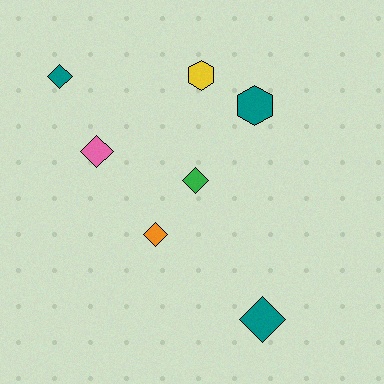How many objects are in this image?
There are 7 objects.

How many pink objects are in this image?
There is 1 pink object.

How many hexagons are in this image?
There are 2 hexagons.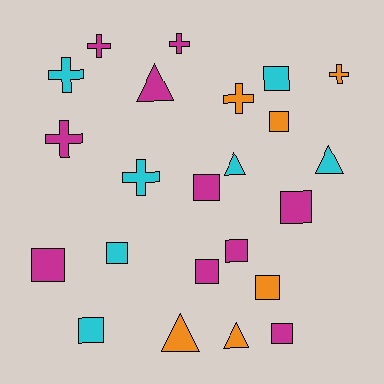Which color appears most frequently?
Magenta, with 10 objects.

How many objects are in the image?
There are 23 objects.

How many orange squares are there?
There are 2 orange squares.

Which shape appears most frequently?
Square, with 11 objects.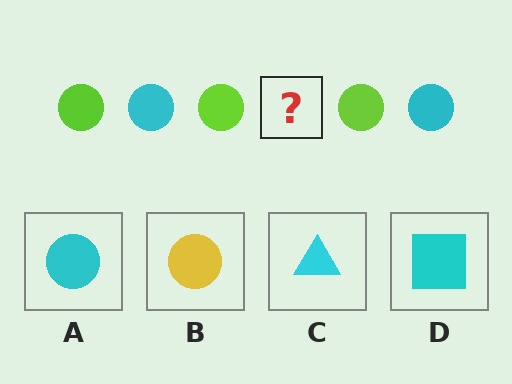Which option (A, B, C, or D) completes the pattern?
A.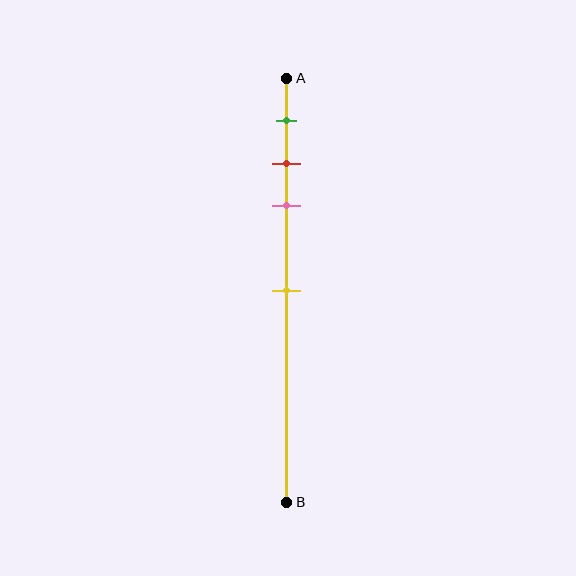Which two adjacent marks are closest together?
The red and pink marks are the closest adjacent pair.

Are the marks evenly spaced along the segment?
No, the marks are not evenly spaced.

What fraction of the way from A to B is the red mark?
The red mark is approximately 20% (0.2) of the way from A to B.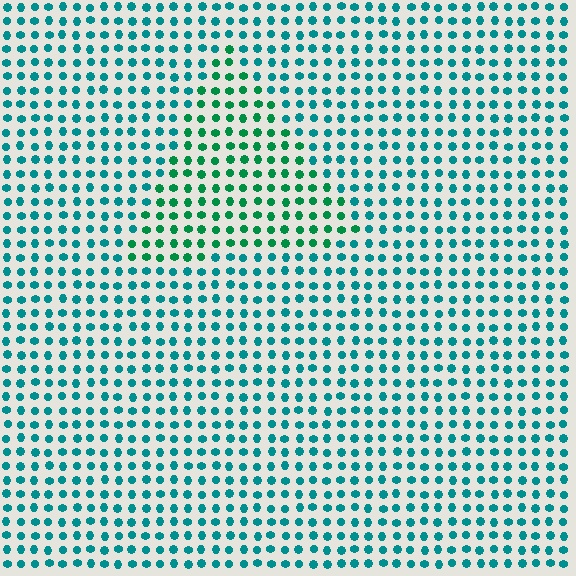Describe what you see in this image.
The image is filled with small teal elements in a uniform arrangement. A triangle-shaped region is visible where the elements are tinted to a slightly different hue, forming a subtle color boundary.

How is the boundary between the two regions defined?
The boundary is defined purely by a slight shift in hue (about 32 degrees). Spacing, size, and orientation are identical on both sides.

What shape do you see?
I see a triangle.